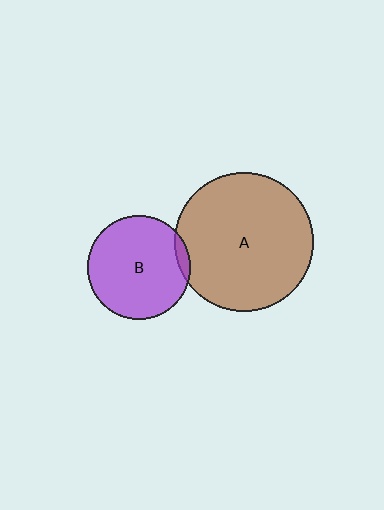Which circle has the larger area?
Circle A (brown).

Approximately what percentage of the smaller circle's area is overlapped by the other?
Approximately 5%.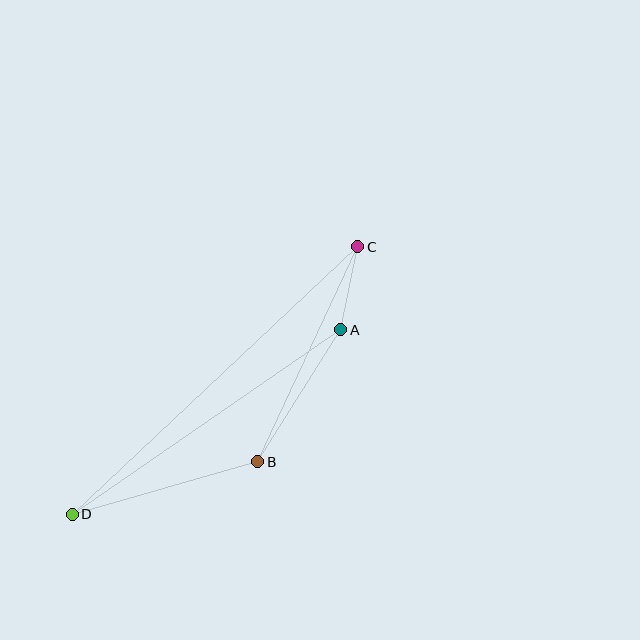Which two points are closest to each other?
Points A and C are closest to each other.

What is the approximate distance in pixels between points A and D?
The distance between A and D is approximately 326 pixels.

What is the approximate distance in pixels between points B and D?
The distance between B and D is approximately 193 pixels.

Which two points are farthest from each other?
Points C and D are farthest from each other.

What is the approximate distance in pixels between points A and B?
The distance between A and B is approximately 156 pixels.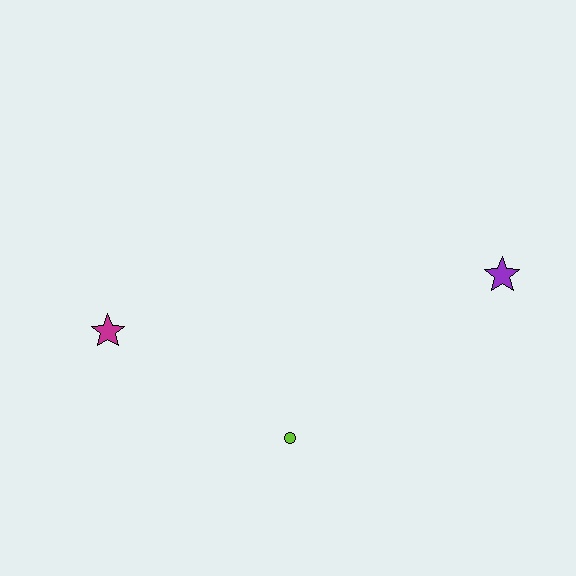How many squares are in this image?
There are no squares.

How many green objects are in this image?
There are no green objects.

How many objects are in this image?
There are 3 objects.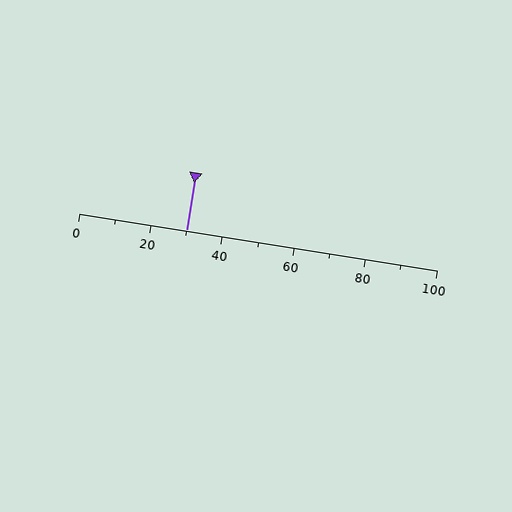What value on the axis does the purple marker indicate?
The marker indicates approximately 30.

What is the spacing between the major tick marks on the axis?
The major ticks are spaced 20 apart.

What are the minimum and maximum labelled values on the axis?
The axis runs from 0 to 100.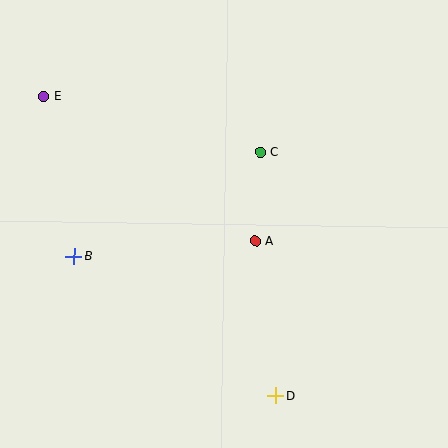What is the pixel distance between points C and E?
The distance between C and E is 224 pixels.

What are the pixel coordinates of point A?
Point A is at (255, 240).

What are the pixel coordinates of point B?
Point B is at (74, 256).